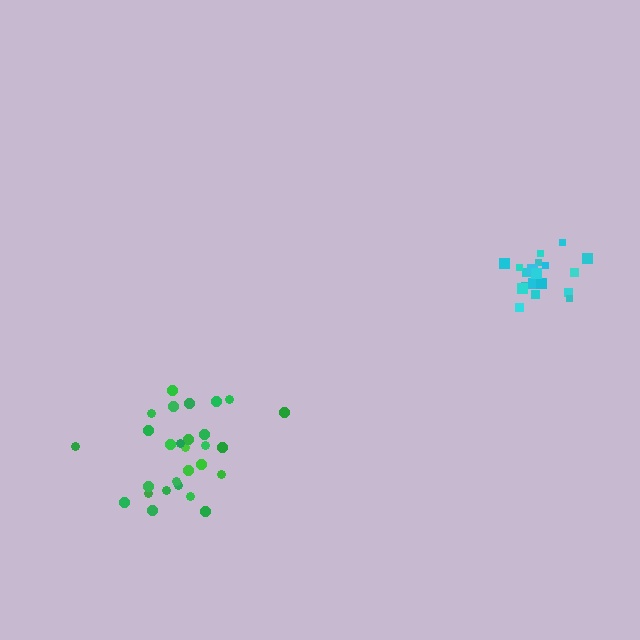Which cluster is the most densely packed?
Cyan.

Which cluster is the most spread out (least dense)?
Green.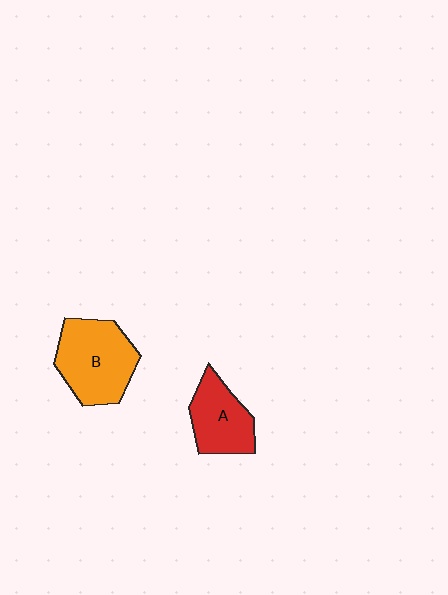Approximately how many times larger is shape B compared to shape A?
Approximately 1.4 times.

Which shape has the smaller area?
Shape A (red).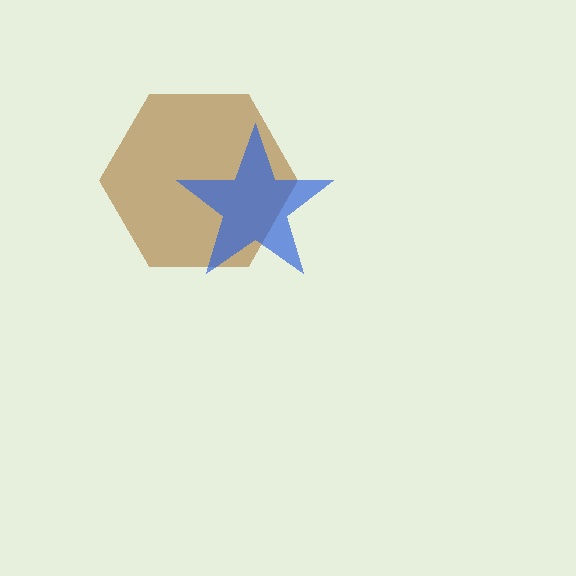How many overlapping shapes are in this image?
There are 2 overlapping shapes in the image.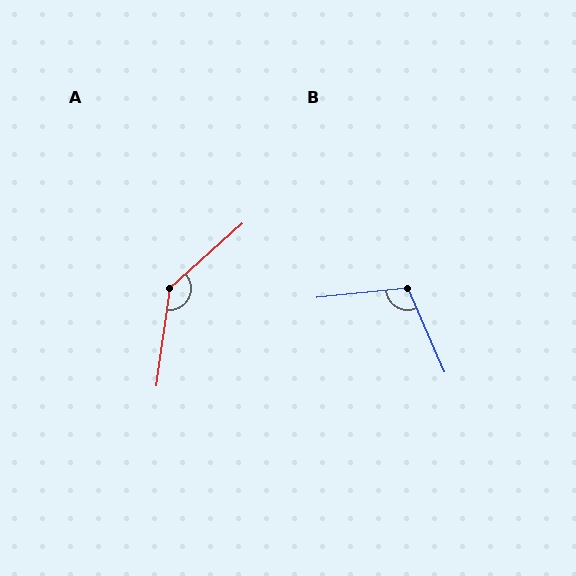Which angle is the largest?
A, at approximately 140 degrees.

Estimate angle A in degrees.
Approximately 140 degrees.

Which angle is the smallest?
B, at approximately 107 degrees.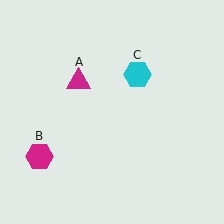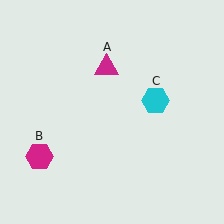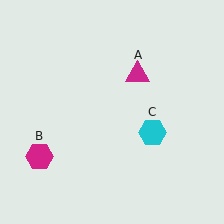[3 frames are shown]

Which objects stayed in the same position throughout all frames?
Magenta hexagon (object B) remained stationary.